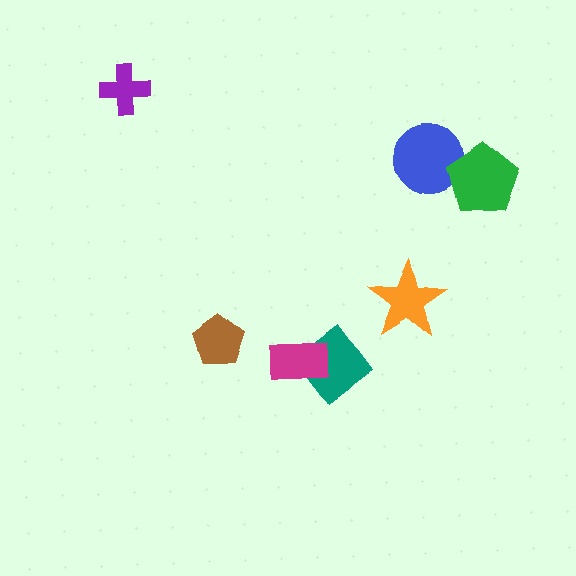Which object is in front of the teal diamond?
The magenta rectangle is in front of the teal diamond.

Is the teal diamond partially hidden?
Yes, it is partially covered by another shape.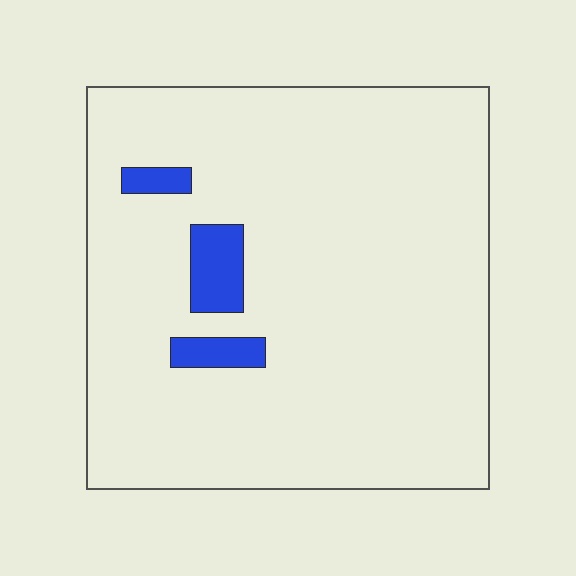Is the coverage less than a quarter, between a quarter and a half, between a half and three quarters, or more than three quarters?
Less than a quarter.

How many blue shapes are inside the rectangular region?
3.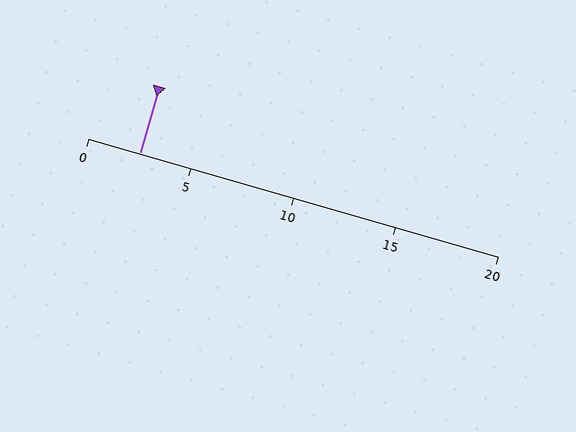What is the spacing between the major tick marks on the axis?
The major ticks are spaced 5 apart.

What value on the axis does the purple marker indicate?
The marker indicates approximately 2.5.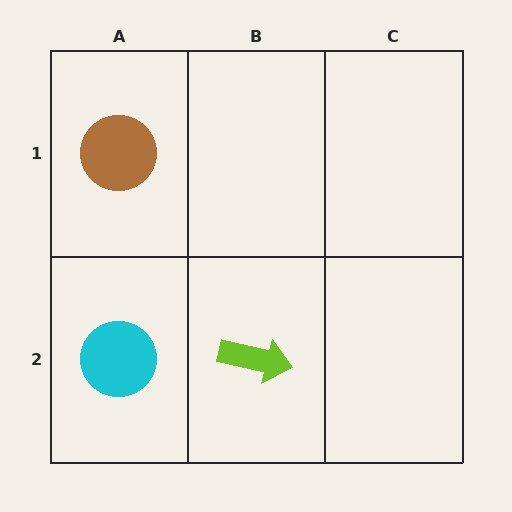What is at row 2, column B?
A lime arrow.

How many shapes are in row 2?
2 shapes.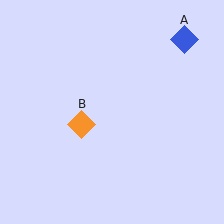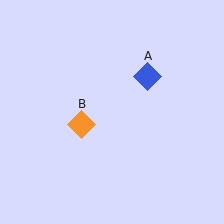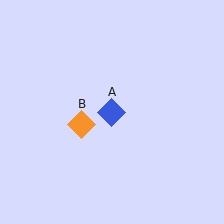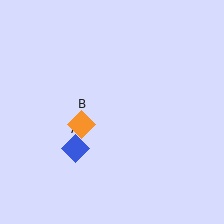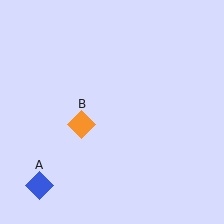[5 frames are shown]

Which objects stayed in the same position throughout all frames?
Orange diamond (object B) remained stationary.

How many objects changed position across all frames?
1 object changed position: blue diamond (object A).